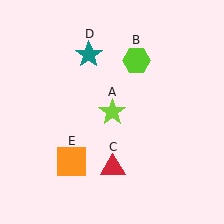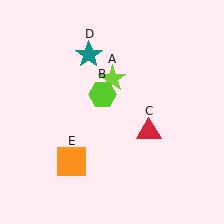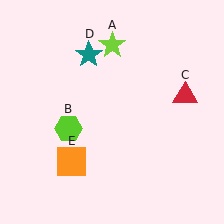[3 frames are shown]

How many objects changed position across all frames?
3 objects changed position: lime star (object A), lime hexagon (object B), red triangle (object C).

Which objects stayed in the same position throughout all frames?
Teal star (object D) and orange square (object E) remained stationary.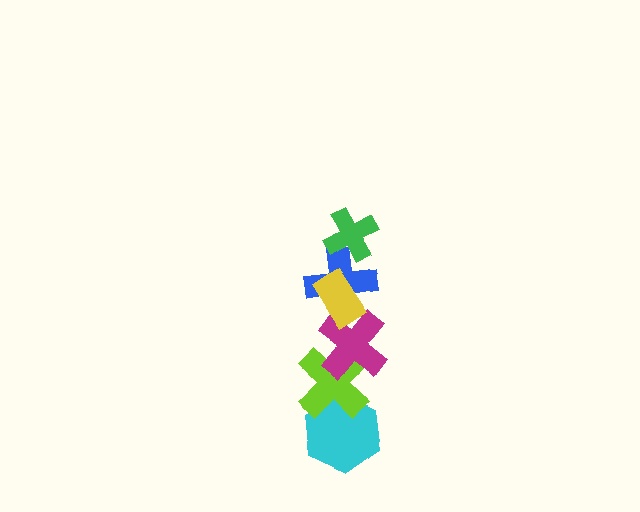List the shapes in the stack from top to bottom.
From top to bottom: the green cross, the yellow rectangle, the blue cross, the magenta cross, the lime cross, the cyan hexagon.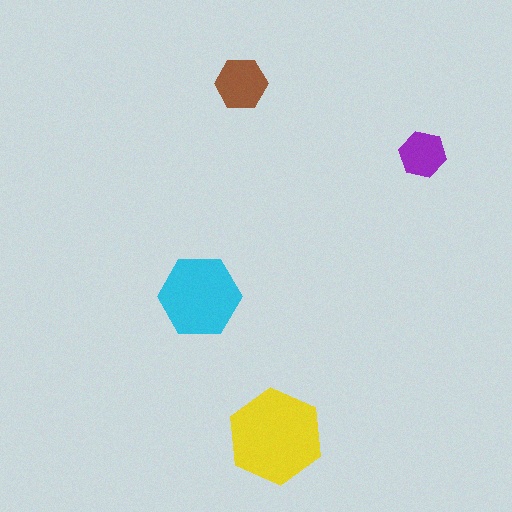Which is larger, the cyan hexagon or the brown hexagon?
The cyan one.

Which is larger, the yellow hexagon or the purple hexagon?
The yellow one.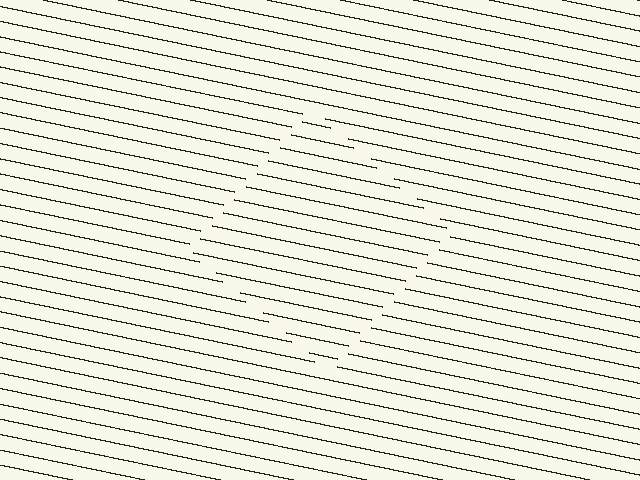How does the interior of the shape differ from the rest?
The interior of the shape contains the same grating, shifted by half a period — the contour is defined by the phase discontinuity where line-ends from the inner and outer gratings abut.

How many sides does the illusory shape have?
4 sides — the line-ends trace a square.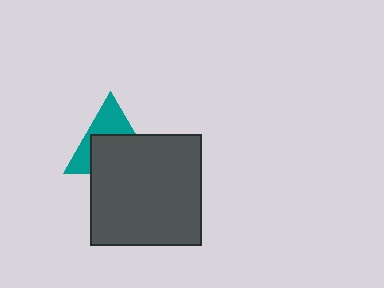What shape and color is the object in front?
The object in front is a dark gray square.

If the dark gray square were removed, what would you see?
You would see the complete teal triangle.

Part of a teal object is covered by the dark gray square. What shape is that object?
It is a triangle.